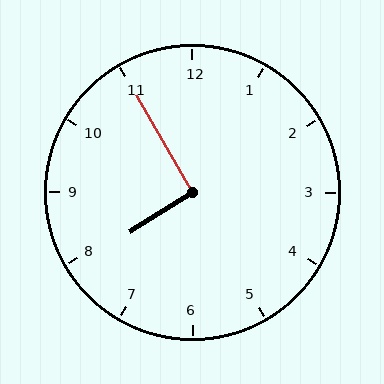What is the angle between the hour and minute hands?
Approximately 92 degrees.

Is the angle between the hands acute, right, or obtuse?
It is right.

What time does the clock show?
7:55.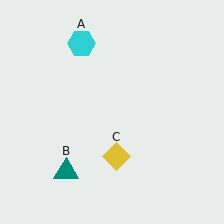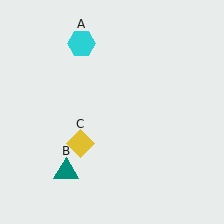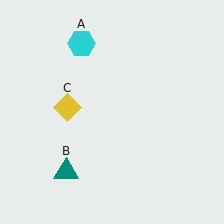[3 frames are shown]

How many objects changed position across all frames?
1 object changed position: yellow diamond (object C).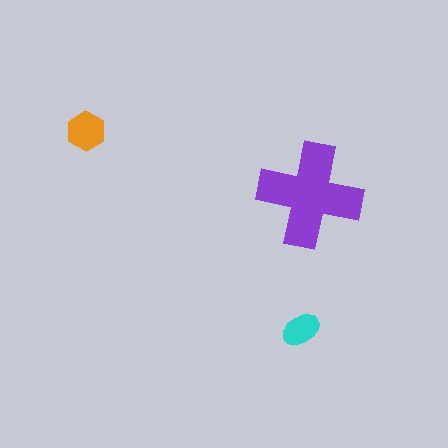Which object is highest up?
The orange hexagon is topmost.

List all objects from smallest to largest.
The cyan ellipse, the orange hexagon, the purple cross.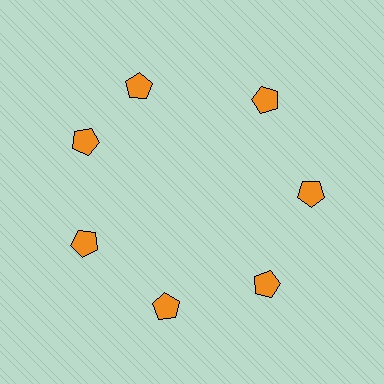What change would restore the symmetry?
The symmetry would be restored by rotating it back into even spacing with its neighbors so that all 7 pentagons sit at equal angles and equal distance from the center.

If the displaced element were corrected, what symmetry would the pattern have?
It would have 7-fold rotational symmetry — the pattern would map onto itself every 51 degrees.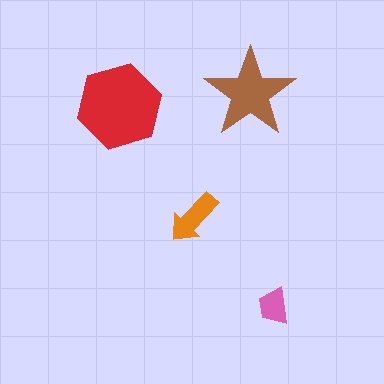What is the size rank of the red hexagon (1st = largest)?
1st.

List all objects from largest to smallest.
The red hexagon, the brown star, the orange arrow, the pink trapezoid.